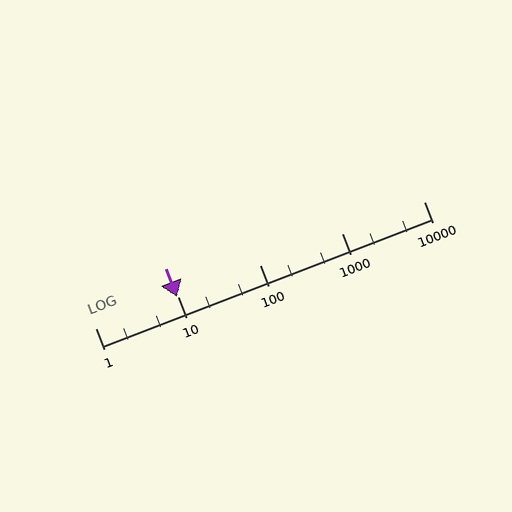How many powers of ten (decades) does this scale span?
The scale spans 4 decades, from 1 to 10000.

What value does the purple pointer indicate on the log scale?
The pointer indicates approximately 9.9.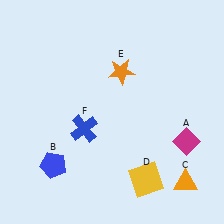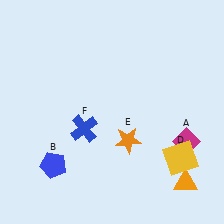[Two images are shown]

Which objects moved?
The objects that moved are: the yellow square (D), the orange star (E).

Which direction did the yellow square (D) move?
The yellow square (D) moved right.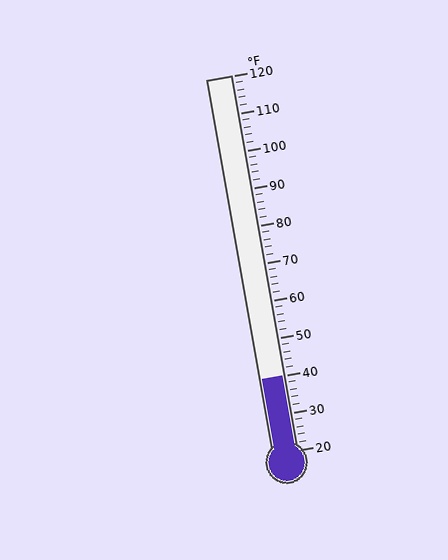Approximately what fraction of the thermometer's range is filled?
The thermometer is filled to approximately 20% of its range.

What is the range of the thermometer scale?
The thermometer scale ranges from 20°F to 120°F.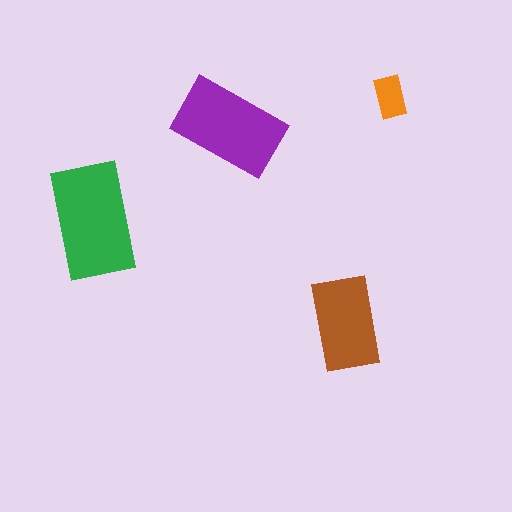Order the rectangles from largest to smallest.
the green one, the purple one, the brown one, the orange one.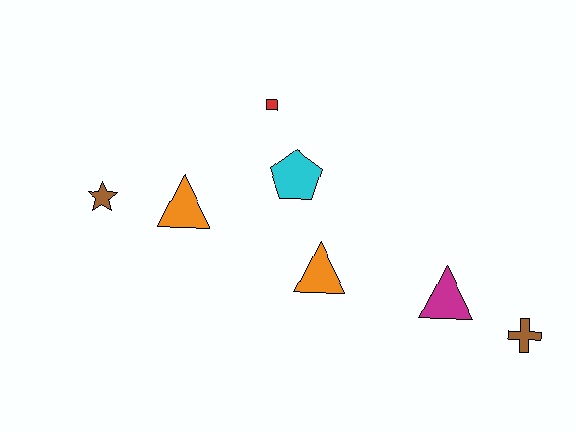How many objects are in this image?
There are 7 objects.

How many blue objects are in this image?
There are no blue objects.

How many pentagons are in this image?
There is 1 pentagon.